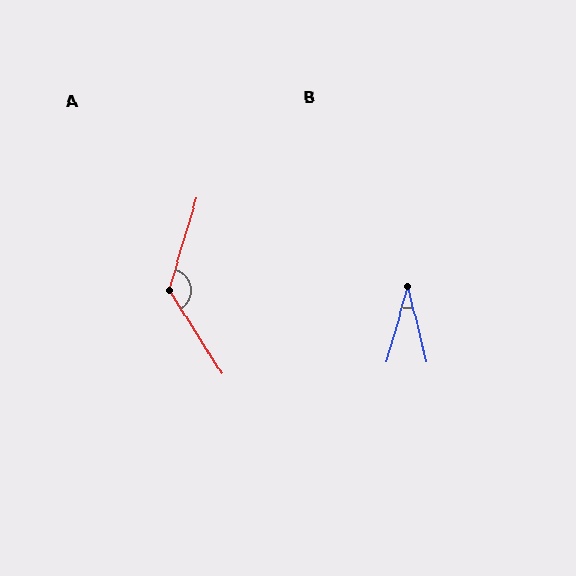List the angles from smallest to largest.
B (29°), A (131°).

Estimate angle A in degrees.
Approximately 131 degrees.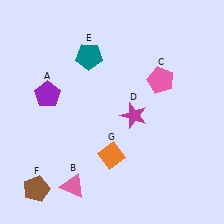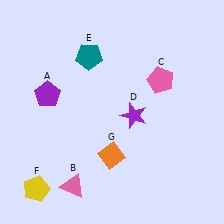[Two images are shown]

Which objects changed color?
D changed from magenta to purple. F changed from brown to yellow.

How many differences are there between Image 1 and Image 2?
There are 2 differences between the two images.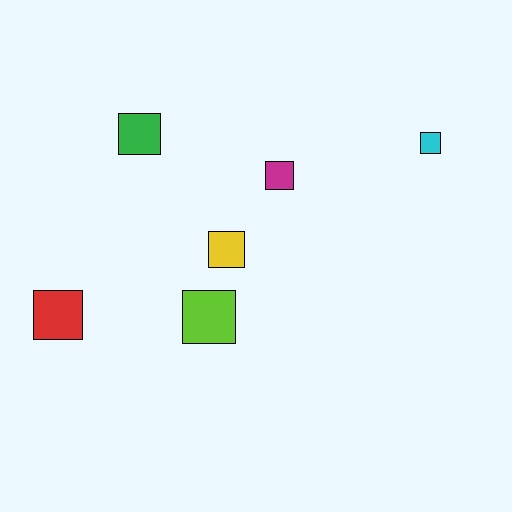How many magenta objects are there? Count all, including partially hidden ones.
There is 1 magenta object.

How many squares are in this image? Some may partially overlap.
There are 6 squares.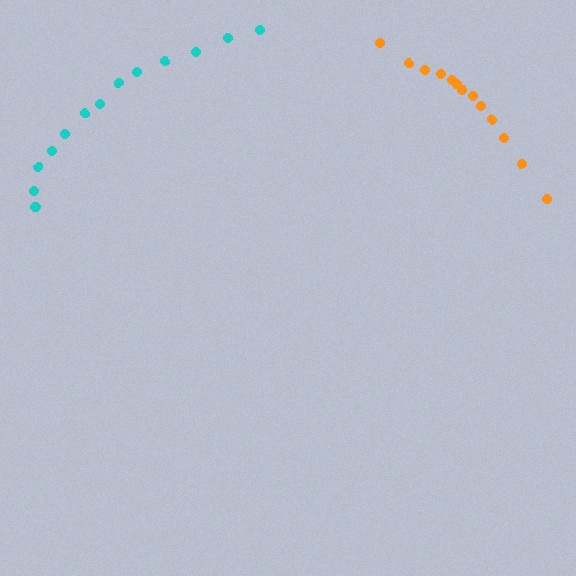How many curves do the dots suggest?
There are 2 distinct paths.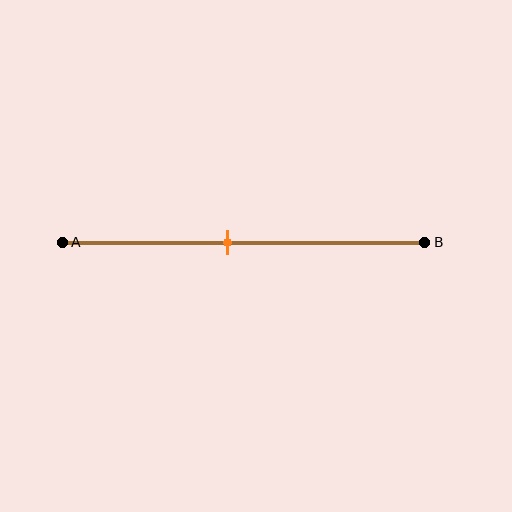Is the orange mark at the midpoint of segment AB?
No, the mark is at about 45% from A, not at the 50% midpoint.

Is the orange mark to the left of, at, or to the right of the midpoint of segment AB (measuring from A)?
The orange mark is to the left of the midpoint of segment AB.